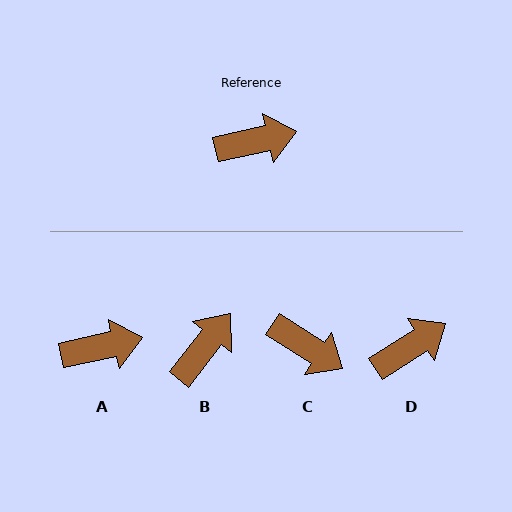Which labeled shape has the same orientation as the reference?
A.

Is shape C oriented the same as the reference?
No, it is off by about 45 degrees.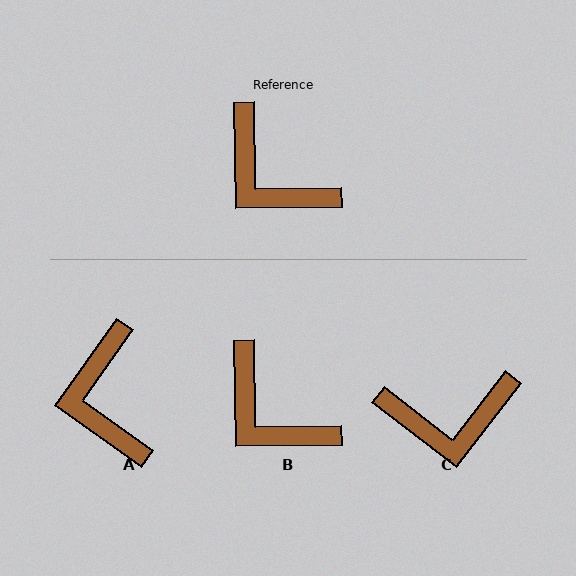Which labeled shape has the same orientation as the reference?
B.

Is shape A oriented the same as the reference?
No, it is off by about 36 degrees.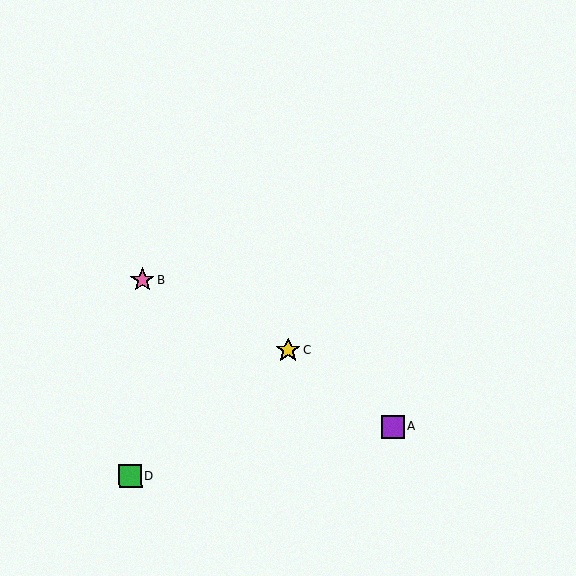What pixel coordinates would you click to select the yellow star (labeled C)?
Click at (288, 350) to select the yellow star C.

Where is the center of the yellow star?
The center of the yellow star is at (288, 350).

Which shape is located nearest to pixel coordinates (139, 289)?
The pink star (labeled B) at (142, 280) is nearest to that location.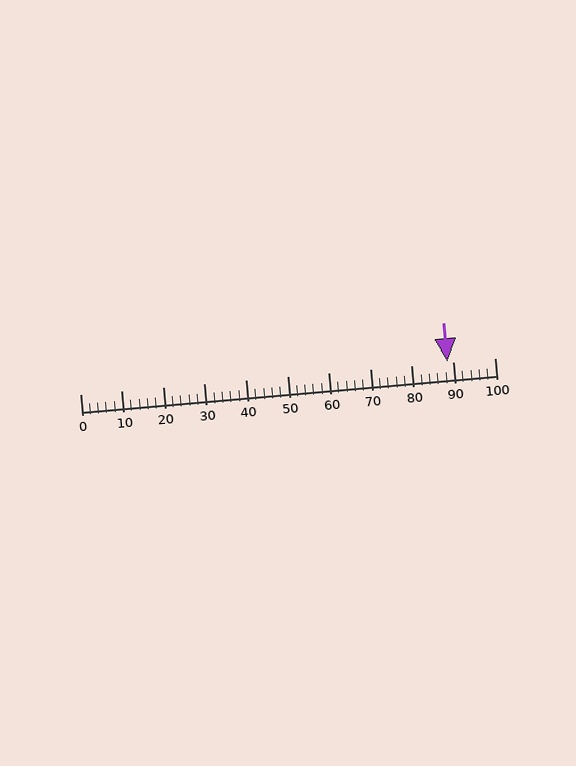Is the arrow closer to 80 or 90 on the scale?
The arrow is closer to 90.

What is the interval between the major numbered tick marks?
The major tick marks are spaced 10 units apart.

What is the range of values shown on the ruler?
The ruler shows values from 0 to 100.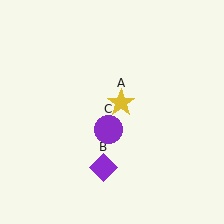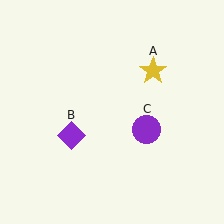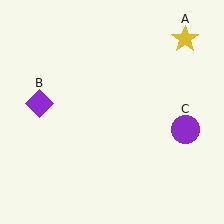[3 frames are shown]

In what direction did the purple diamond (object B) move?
The purple diamond (object B) moved up and to the left.